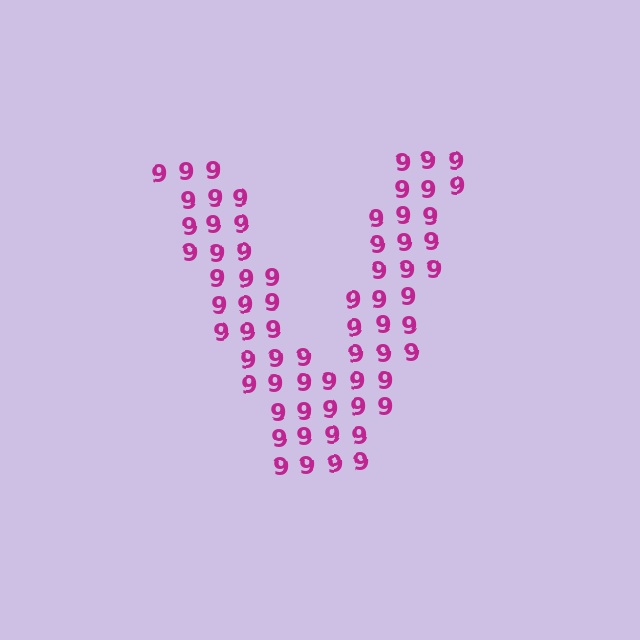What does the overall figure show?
The overall figure shows the letter V.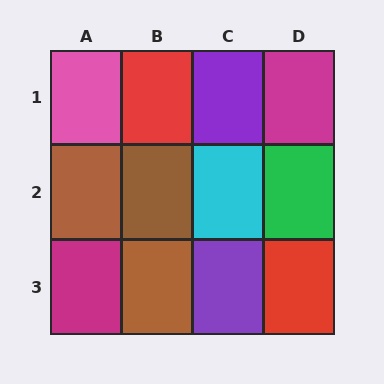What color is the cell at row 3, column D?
Red.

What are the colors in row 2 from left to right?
Brown, brown, cyan, green.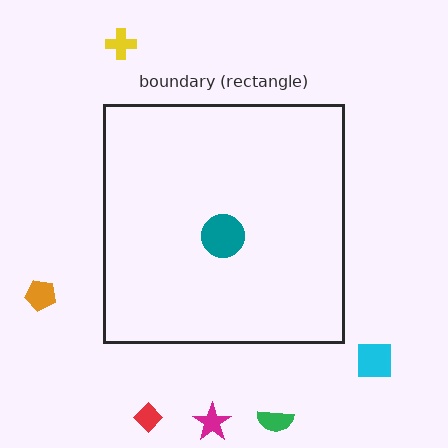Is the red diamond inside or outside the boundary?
Outside.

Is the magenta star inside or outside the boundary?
Outside.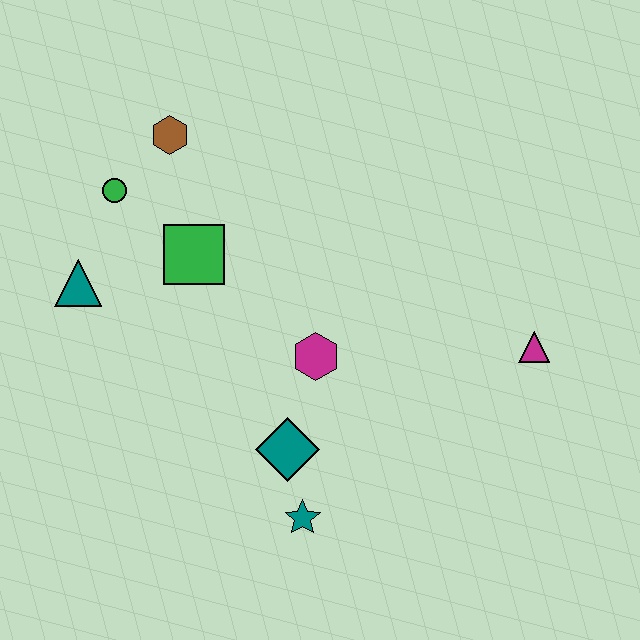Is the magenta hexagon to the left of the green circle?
No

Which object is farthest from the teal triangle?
The magenta triangle is farthest from the teal triangle.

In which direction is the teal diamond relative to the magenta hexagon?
The teal diamond is below the magenta hexagon.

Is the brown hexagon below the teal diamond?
No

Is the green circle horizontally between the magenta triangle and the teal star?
No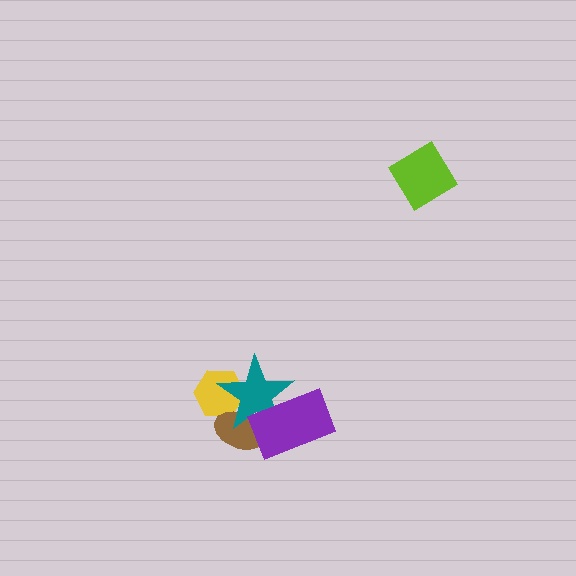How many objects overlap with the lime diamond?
0 objects overlap with the lime diamond.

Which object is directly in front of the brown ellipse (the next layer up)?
The teal star is directly in front of the brown ellipse.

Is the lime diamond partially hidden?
No, no other shape covers it.